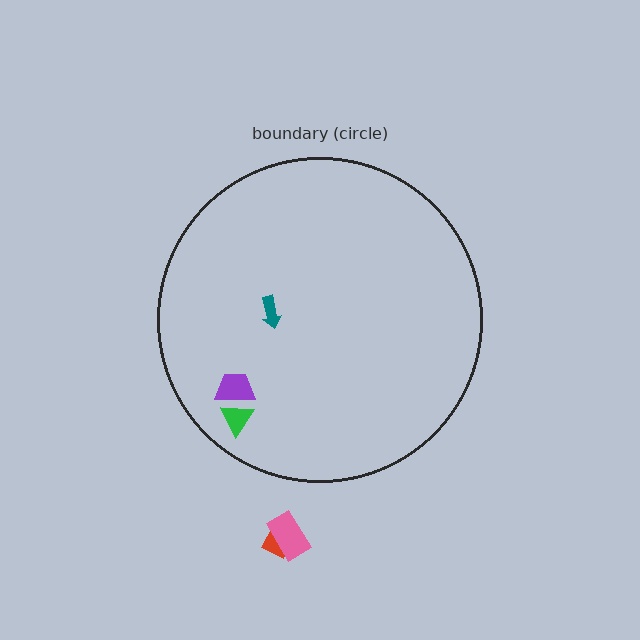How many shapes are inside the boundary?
3 inside, 2 outside.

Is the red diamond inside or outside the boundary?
Outside.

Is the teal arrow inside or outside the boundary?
Inside.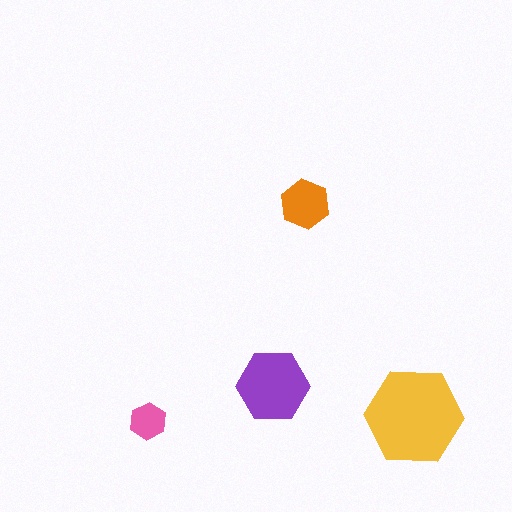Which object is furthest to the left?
The pink hexagon is leftmost.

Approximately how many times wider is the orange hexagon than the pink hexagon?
About 1.5 times wider.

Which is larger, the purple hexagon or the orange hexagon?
The purple one.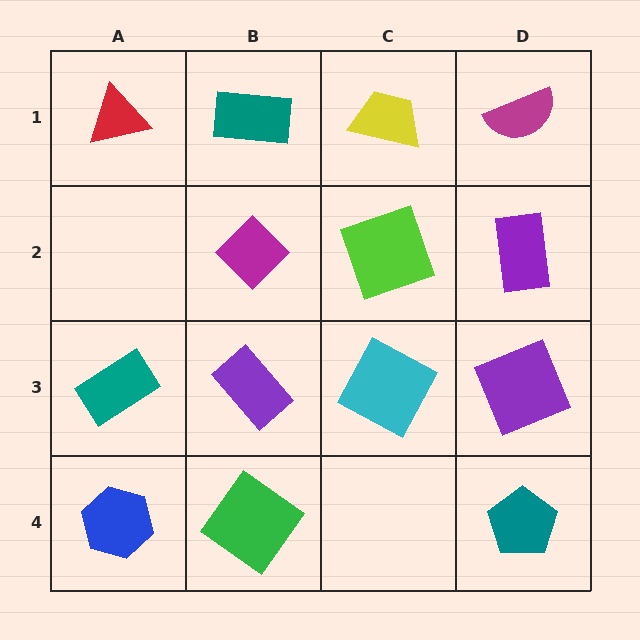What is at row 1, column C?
A yellow trapezoid.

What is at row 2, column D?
A purple rectangle.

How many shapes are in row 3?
4 shapes.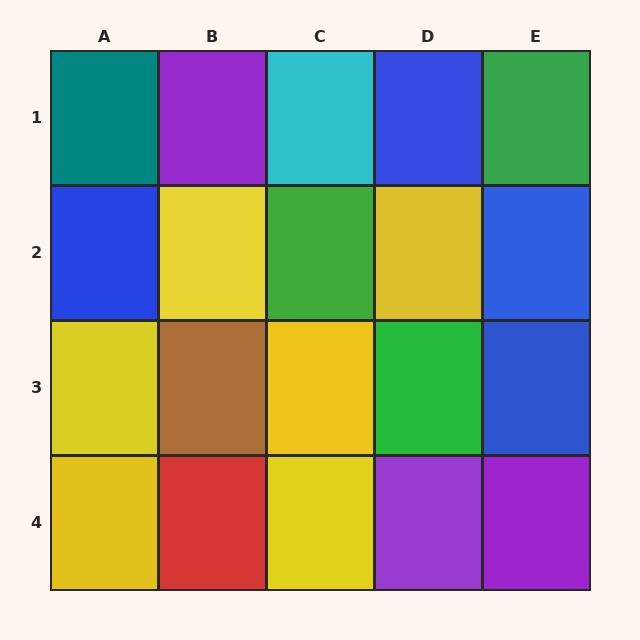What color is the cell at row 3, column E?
Blue.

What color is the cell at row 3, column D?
Green.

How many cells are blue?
4 cells are blue.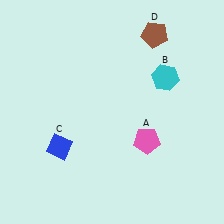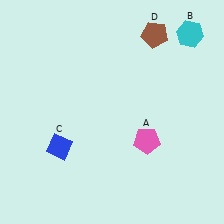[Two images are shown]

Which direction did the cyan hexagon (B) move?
The cyan hexagon (B) moved up.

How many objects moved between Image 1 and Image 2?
1 object moved between the two images.